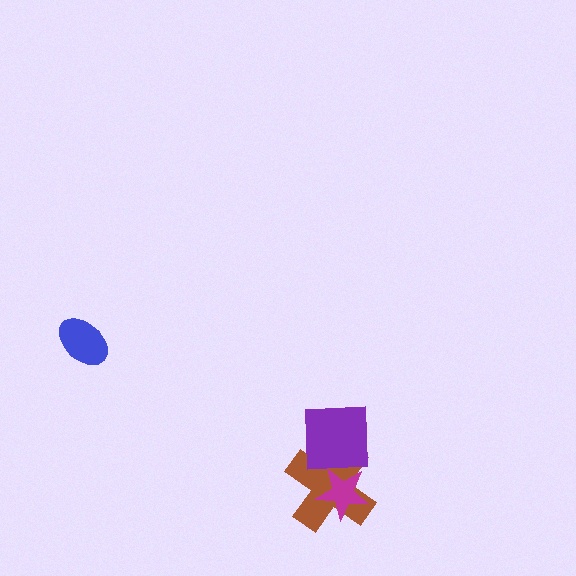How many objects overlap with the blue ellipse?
0 objects overlap with the blue ellipse.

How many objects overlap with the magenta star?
2 objects overlap with the magenta star.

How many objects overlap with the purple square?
2 objects overlap with the purple square.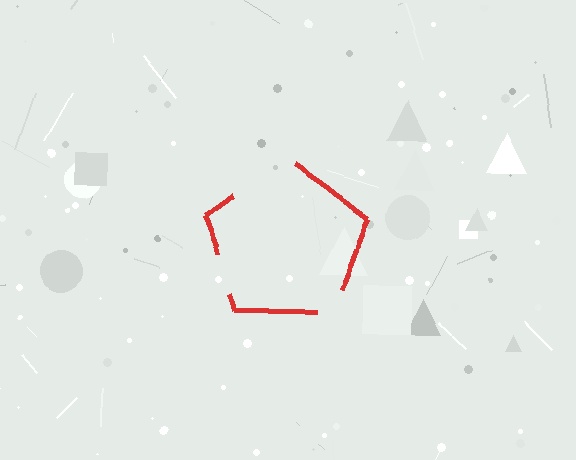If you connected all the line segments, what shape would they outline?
They would outline a pentagon.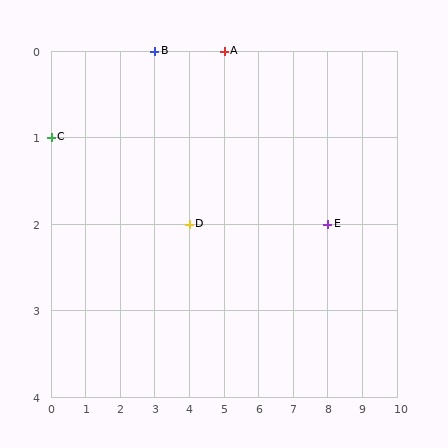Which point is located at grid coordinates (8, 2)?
Point E is at (8, 2).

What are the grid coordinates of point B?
Point B is at grid coordinates (3, 0).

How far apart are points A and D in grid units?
Points A and D are 1 column and 2 rows apart (about 2.2 grid units diagonally).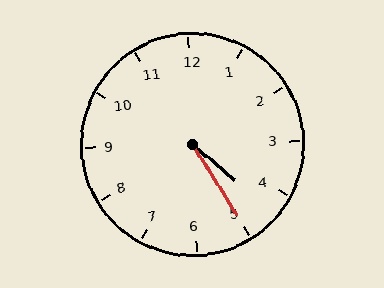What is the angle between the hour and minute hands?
Approximately 18 degrees.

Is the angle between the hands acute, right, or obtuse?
It is acute.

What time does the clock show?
4:25.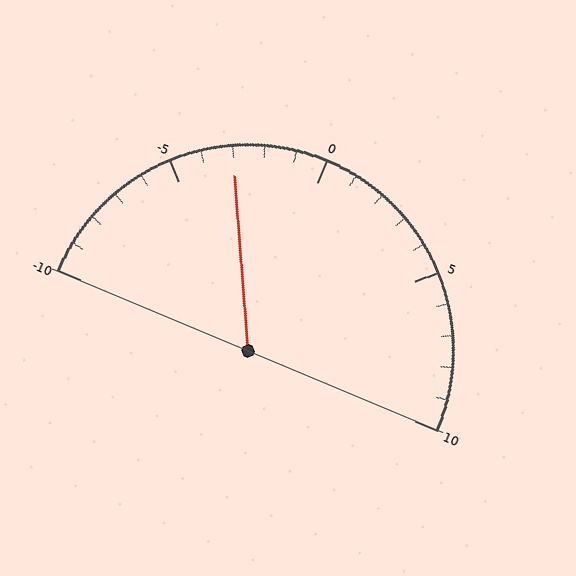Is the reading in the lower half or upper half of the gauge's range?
The reading is in the lower half of the range (-10 to 10).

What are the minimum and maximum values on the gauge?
The gauge ranges from -10 to 10.